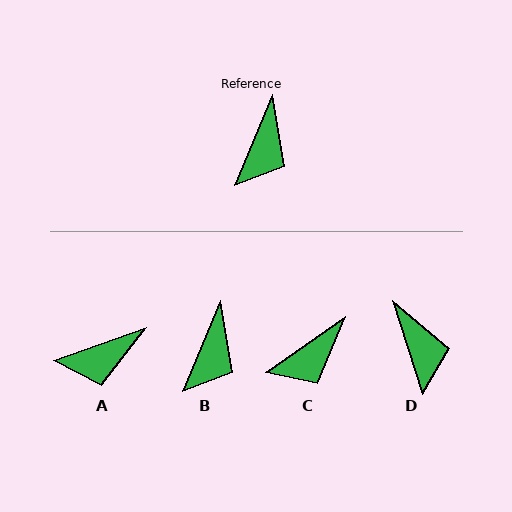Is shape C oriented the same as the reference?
No, it is off by about 32 degrees.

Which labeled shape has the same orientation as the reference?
B.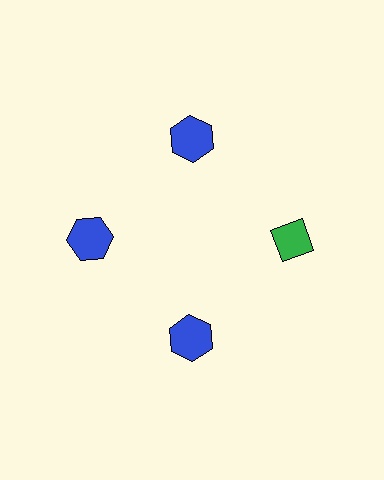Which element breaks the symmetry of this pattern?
The green diamond at roughly the 3 o'clock position breaks the symmetry. All other shapes are blue hexagons.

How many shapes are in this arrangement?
There are 4 shapes arranged in a ring pattern.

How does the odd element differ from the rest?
It differs in both color (green instead of blue) and shape (diamond instead of hexagon).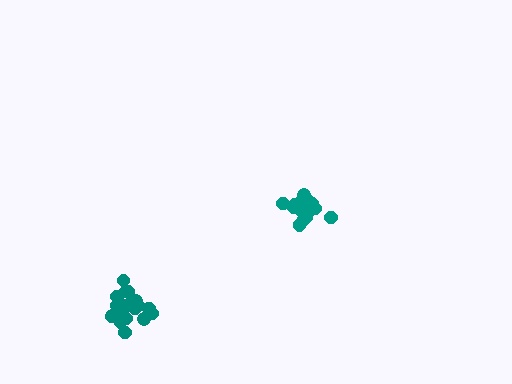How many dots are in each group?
Group 1: 19 dots, Group 2: 19 dots (38 total).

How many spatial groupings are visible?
There are 2 spatial groupings.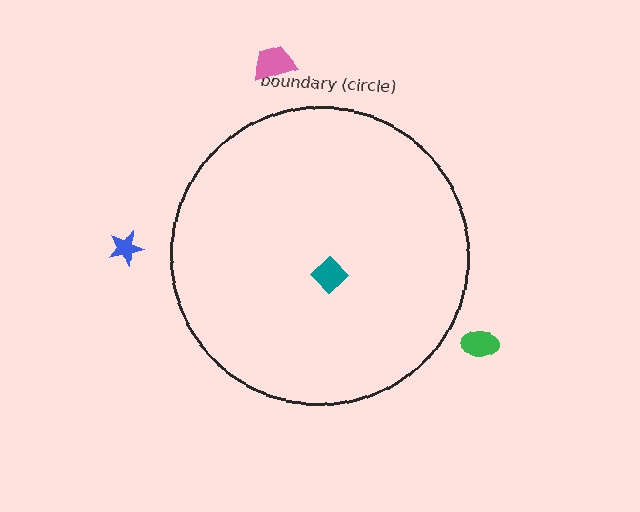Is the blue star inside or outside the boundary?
Outside.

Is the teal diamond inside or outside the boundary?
Inside.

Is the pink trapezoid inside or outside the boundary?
Outside.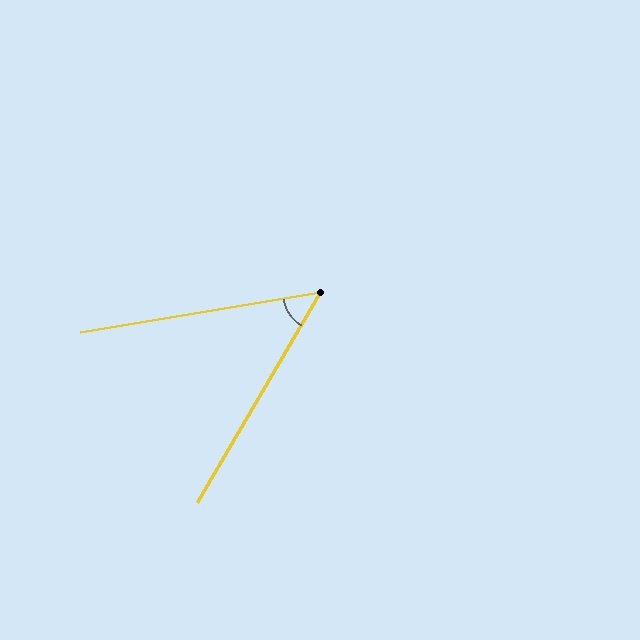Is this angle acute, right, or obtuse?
It is acute.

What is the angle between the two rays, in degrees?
Approximately 50 degrees.